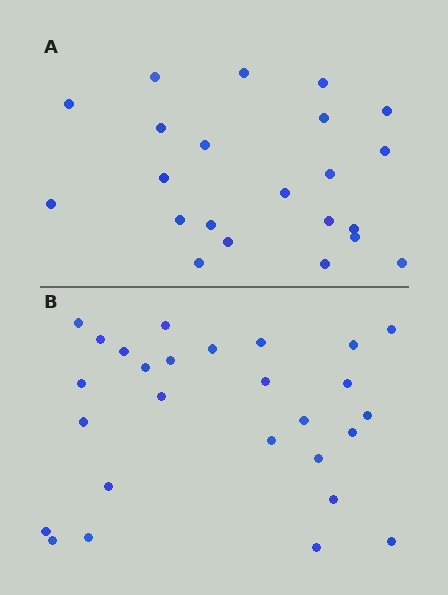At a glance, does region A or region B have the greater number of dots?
Region B (the bottom region) has more dots.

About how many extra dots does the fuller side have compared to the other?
Region B has about 5 more dots than region A.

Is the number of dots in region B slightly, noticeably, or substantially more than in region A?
Region B has only slightly more — the two regions are fairly close. The ratio is roughly 1.2 to 1.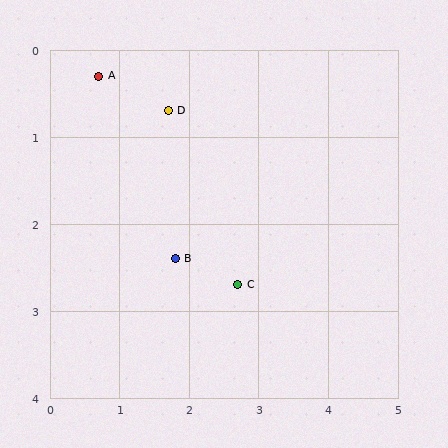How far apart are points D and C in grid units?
Points D and C are about 2.2 grid units apart.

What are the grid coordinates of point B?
Point B is at approximately (1.8, 2.4).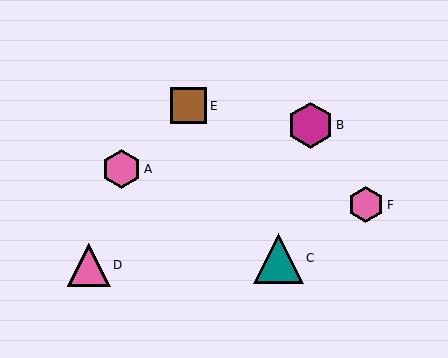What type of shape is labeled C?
Shape C is a teal triangle.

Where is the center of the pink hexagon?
The center of the pink hexagon is at (122, 169).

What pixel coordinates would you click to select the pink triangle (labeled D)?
Click at (89, 265) to select the pink triangle D.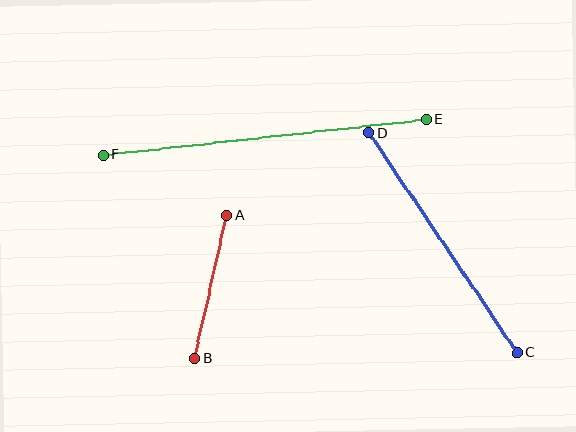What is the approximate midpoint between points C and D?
The midpoint is at approximately (443, 243) pixels.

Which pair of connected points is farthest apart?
Points E and F are farthest apart.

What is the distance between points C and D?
The distance is approximately 264 pixels.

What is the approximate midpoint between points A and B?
The midpoint is at approximately (211, 287) pixels.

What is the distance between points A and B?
The distance is approximately 146 pixels.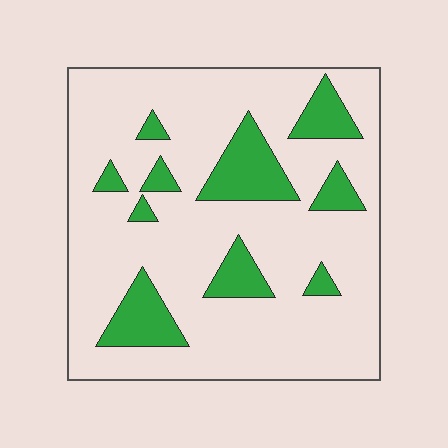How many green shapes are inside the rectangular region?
10.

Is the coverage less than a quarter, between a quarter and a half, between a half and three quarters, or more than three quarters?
Less than a quarter.